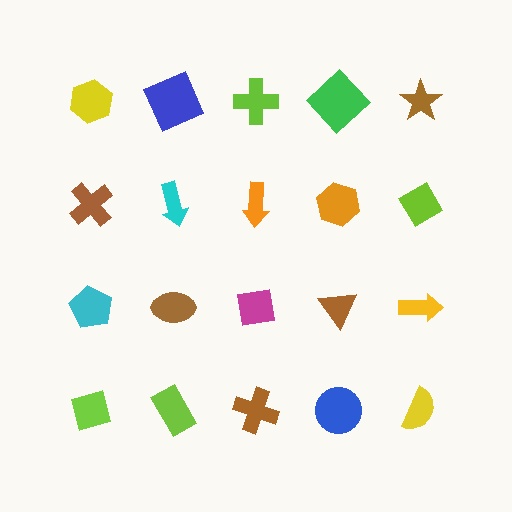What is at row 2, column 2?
A cyan arrow.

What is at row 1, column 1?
A yellow hexagon.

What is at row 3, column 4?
A brown triangle.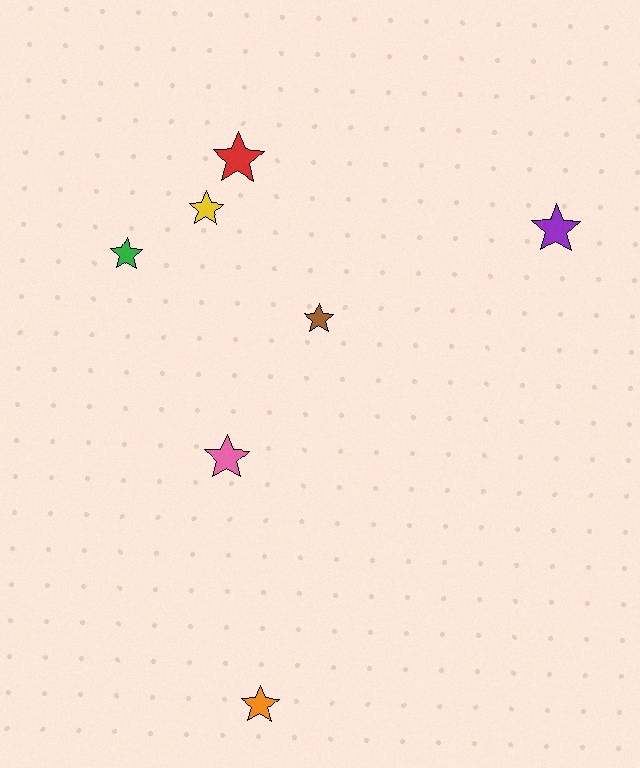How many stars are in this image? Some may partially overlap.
There are 7 stars.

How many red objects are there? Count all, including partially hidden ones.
There is 1 red object.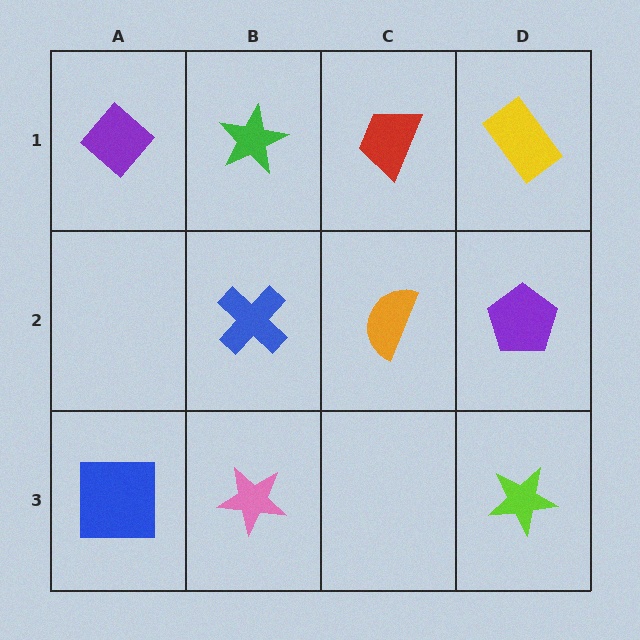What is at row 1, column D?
A yellow rectangle.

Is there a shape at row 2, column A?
No, that cell is empty.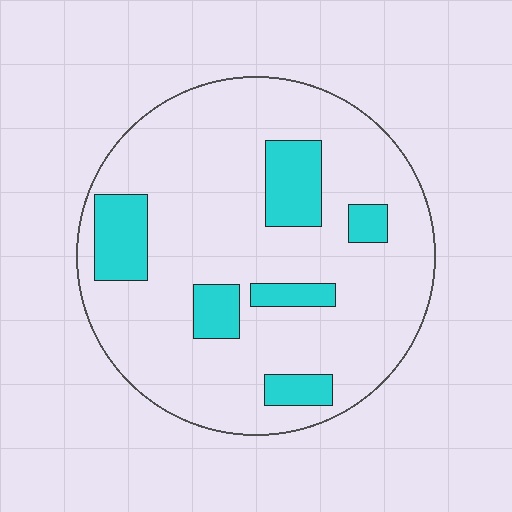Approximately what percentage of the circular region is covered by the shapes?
Approximately 20%.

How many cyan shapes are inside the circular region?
6.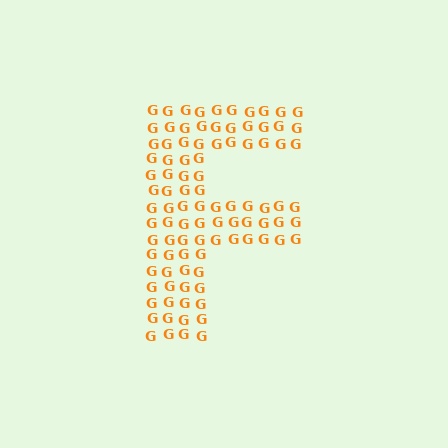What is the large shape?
The large shape is the letter F.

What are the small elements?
The small elements are letter G's.